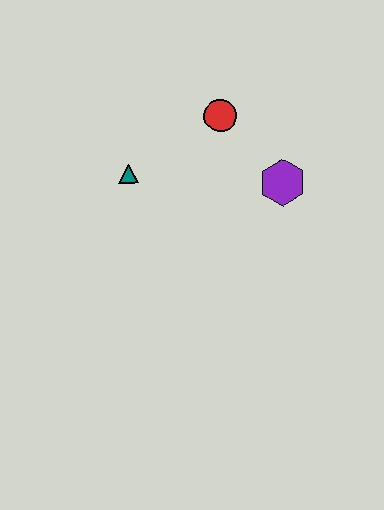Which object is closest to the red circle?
The purple hexagon is closest to the red circle.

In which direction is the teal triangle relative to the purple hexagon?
The teal triangle is to the left of the purple hexagon.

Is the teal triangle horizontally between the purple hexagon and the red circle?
No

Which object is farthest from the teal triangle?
The purple hexagon is farthest from the teal triangle.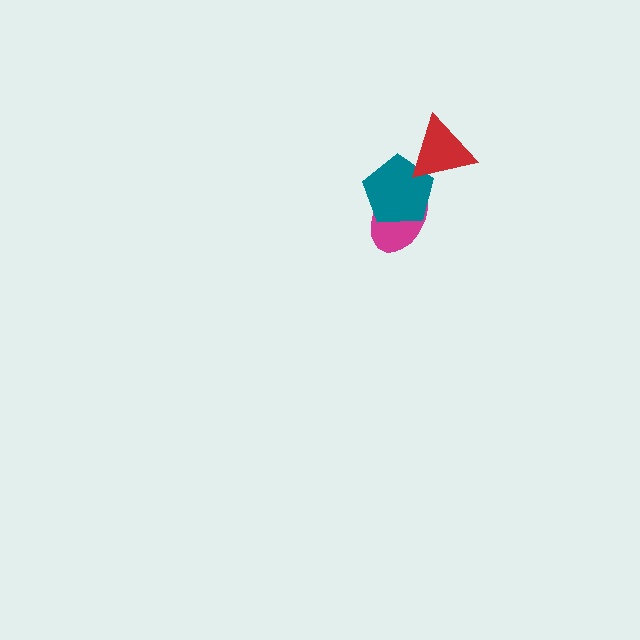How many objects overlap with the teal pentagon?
2 objects overlap with the teal pentagon.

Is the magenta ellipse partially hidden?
Yes, it is partially covered by another shape.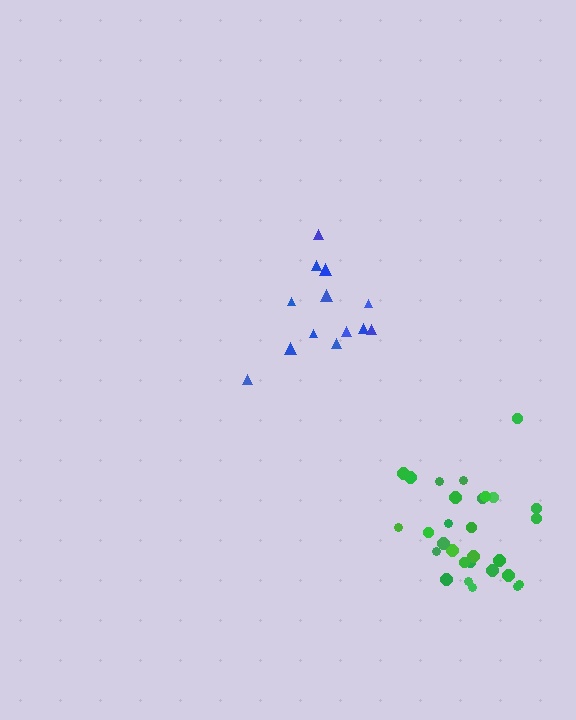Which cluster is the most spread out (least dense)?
Blue.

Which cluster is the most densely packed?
Green.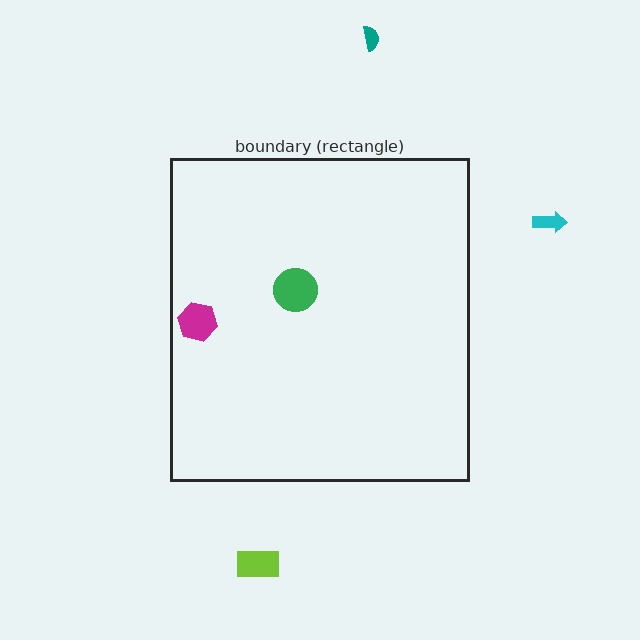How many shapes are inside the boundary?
2 inside, 3 outside.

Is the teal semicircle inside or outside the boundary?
Outside.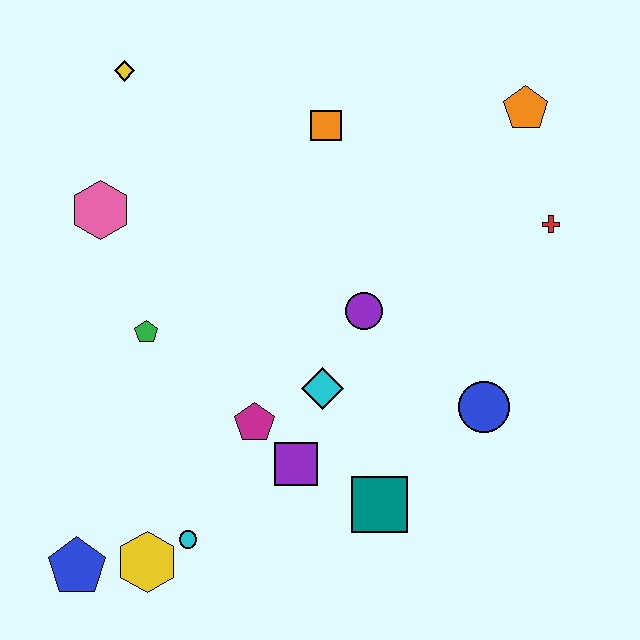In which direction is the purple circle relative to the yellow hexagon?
The purple circle is above the yellow hexagon.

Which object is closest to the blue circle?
The teal square is closest to the blue circle.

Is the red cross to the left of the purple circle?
No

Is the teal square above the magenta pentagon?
No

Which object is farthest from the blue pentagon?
The orange pentagon is farthest from the blue pentagon.